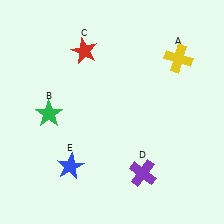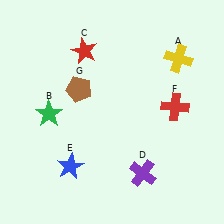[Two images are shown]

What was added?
A red cross (F), a brown pentagon (G) were added in Image 2.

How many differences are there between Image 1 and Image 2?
There are 2 differences between the two images.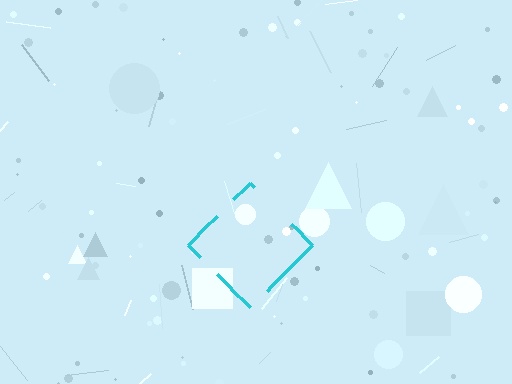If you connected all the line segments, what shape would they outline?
They would outline a diamond.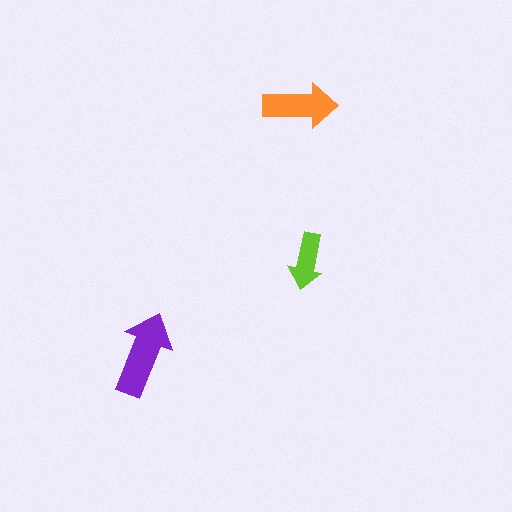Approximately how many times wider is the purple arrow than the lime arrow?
About 1.5 times wider.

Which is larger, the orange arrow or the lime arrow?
The orange one.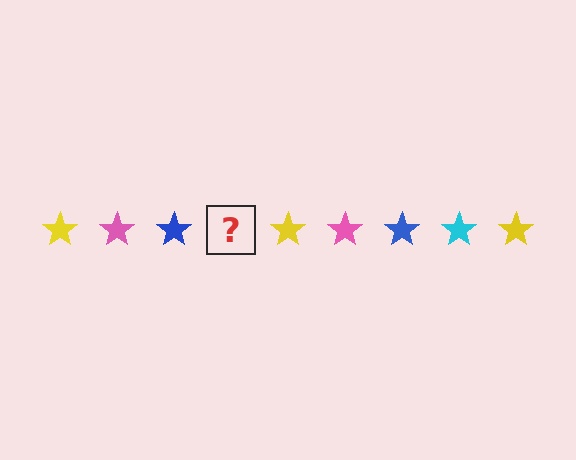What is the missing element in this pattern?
The missing element is a cyan star.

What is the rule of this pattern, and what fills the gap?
The rule is that the pattern cycles through yellow, pink, blue, cyan stars. The gap should be filled with a cyan star.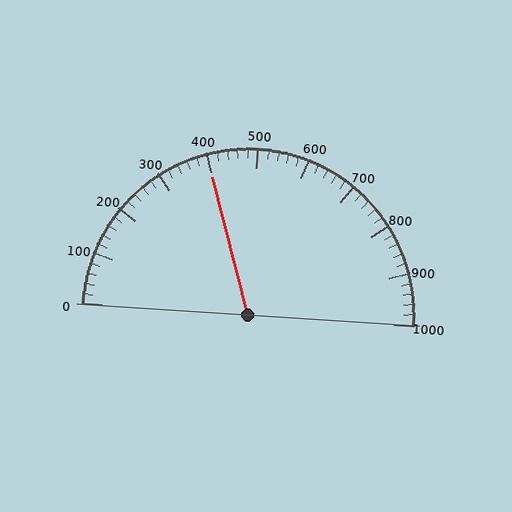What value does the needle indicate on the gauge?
The needle indicates approximately 400.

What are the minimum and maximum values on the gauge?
The gauge ranges from 0 to 1000.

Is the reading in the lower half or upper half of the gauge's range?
The reading is in the lower half of the range (0 to 1000).